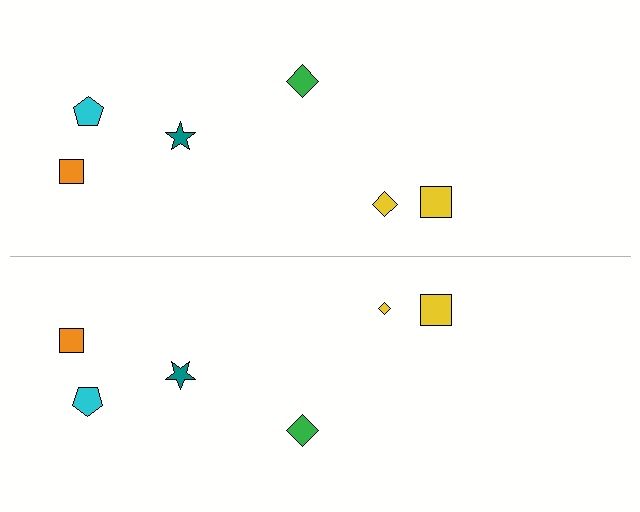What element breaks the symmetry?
The yellow diamond on the bottom side has a different size than its mirror counterpart.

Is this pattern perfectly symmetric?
No, the pattern is not perfectly symmetric. The yellow diamond on the bottom side has a different size than its mirror counterpart.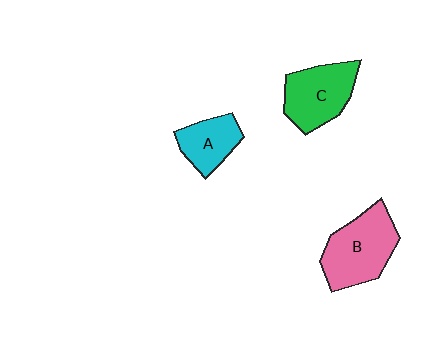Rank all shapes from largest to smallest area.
From largest to smallest: B (pink), C (green), A (cyan).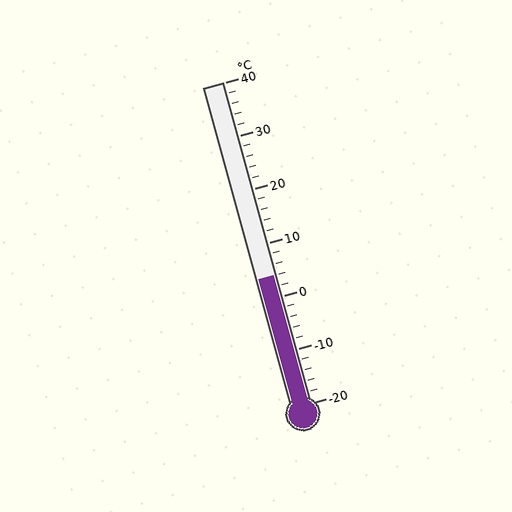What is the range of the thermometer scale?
The thermometer scale ranges from -20°C to 40°C.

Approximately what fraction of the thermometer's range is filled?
The thermometer is filled to approximately 40% of its range.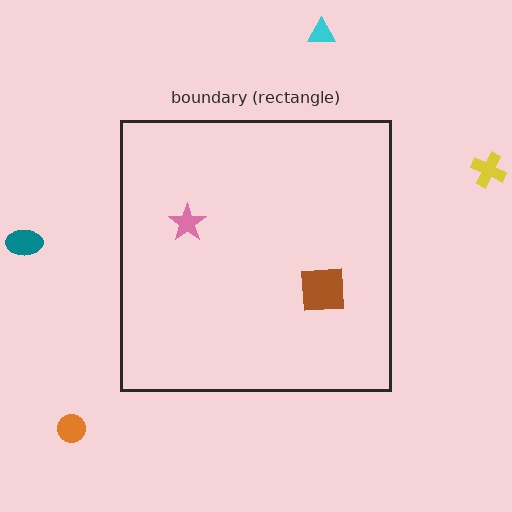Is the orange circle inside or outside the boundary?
Outside.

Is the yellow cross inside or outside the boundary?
Outside.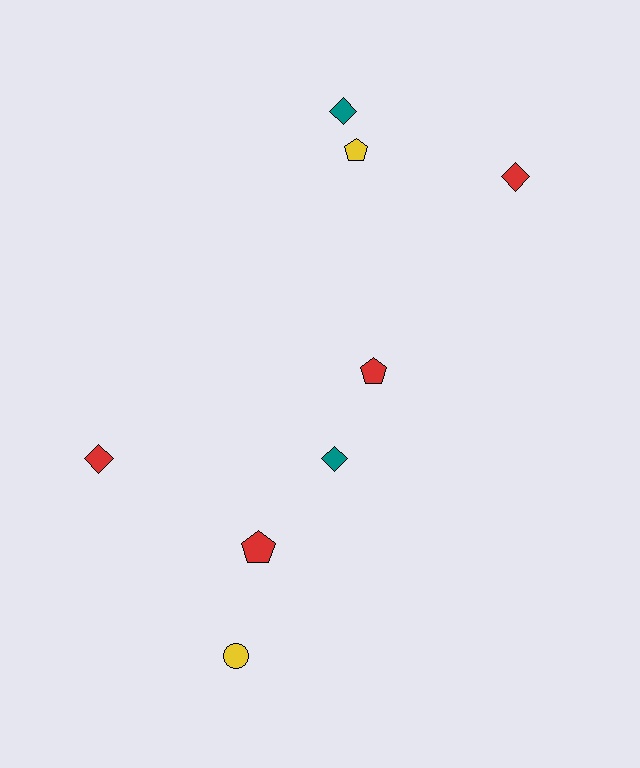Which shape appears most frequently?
Diamond, with 4 objects.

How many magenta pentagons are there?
There are no magenta pentagons.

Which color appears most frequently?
Red, with 4 objects.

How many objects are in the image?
There are 8 objects.